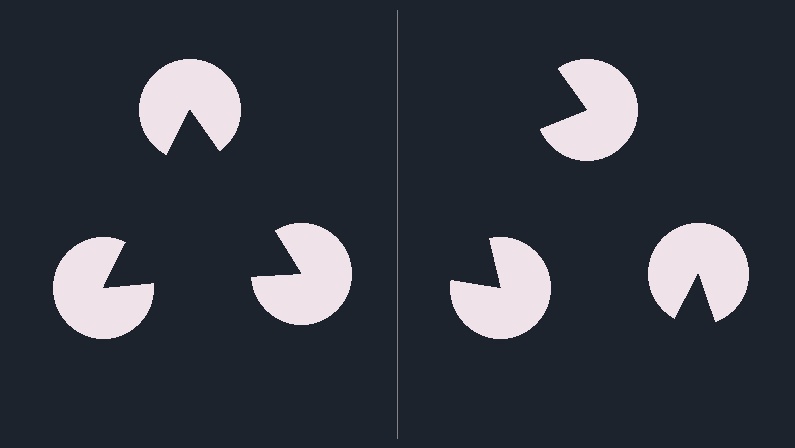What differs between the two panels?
The pac-man discs are positioned identically on both sides; only the wedge orientations differ. On the left they align to a triangle; on the right they are misaligned.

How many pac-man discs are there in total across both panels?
6 — 3 on each side.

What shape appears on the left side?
An illusory triangle.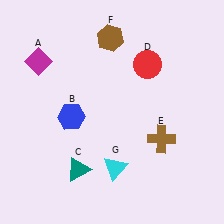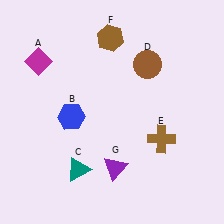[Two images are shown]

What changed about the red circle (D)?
In Image 1, D is red. In Image 2, it changed to brown.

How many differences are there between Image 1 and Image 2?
There are 2 differences between the two images.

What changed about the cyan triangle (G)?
In Image 1, G is cyan. In Image 2, it changed to purple.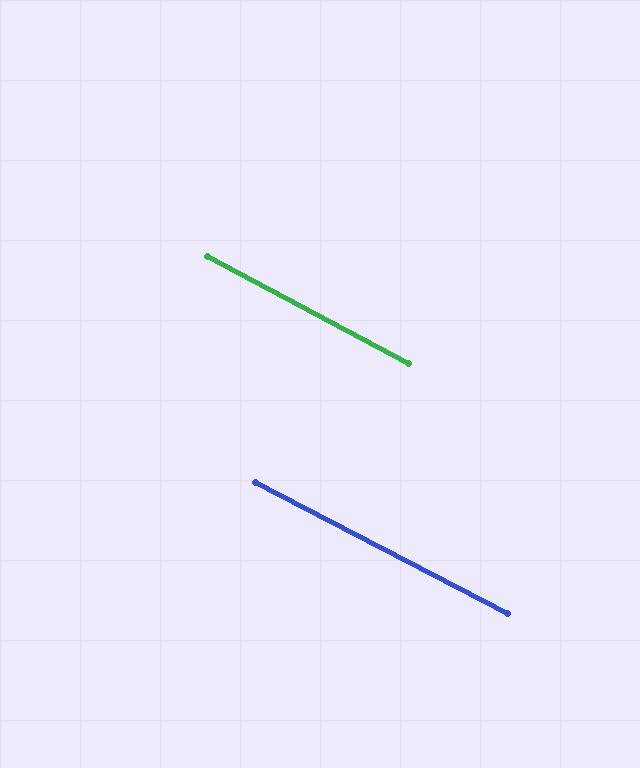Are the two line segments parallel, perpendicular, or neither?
Parallel — their directions differ by only 0.4°.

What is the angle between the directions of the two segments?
Approximately 0 degrees.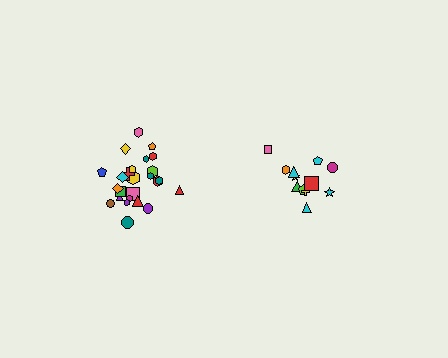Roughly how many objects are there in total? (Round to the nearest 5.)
Roughly 35 objects in total.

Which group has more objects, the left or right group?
The left group.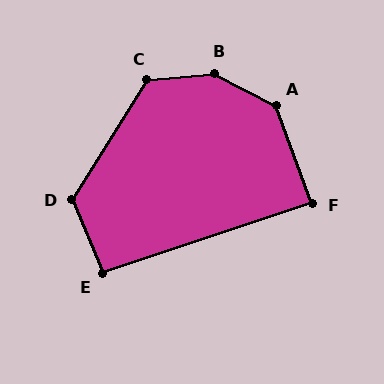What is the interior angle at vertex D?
Approximately 125 degrees (obtuse).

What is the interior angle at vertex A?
Approximately 138 degrees (obtuse).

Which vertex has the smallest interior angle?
F, at approximately 88 degrees.